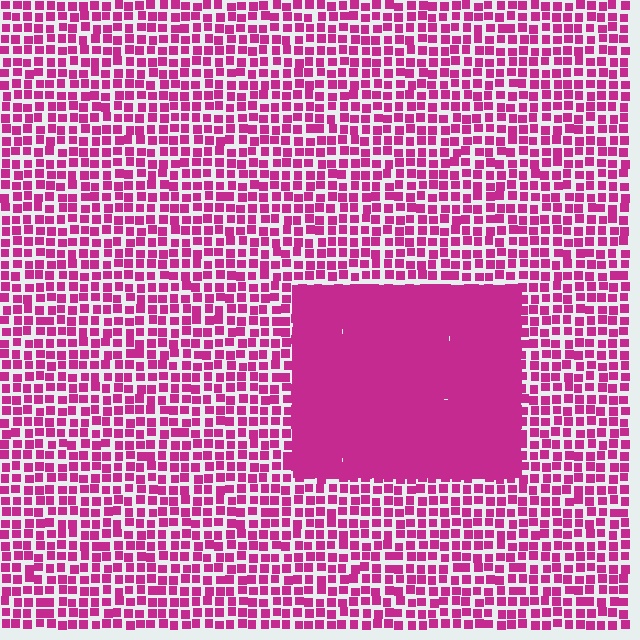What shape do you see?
I see a rectangle.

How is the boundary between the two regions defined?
The boundary is defined by a change in element density (approximately 2.5x ratio). All elements are the same color, size, and shape.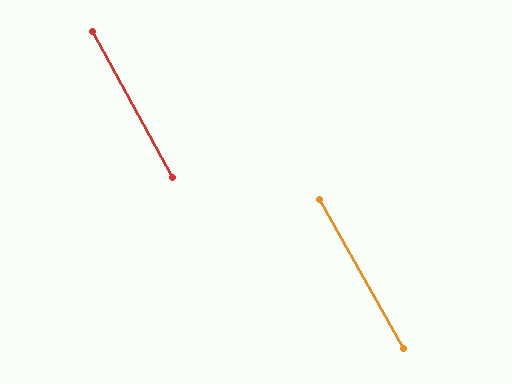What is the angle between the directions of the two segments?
Approximately 1 degree.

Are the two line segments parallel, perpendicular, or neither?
Parallel — their directions differ by only 0.9°.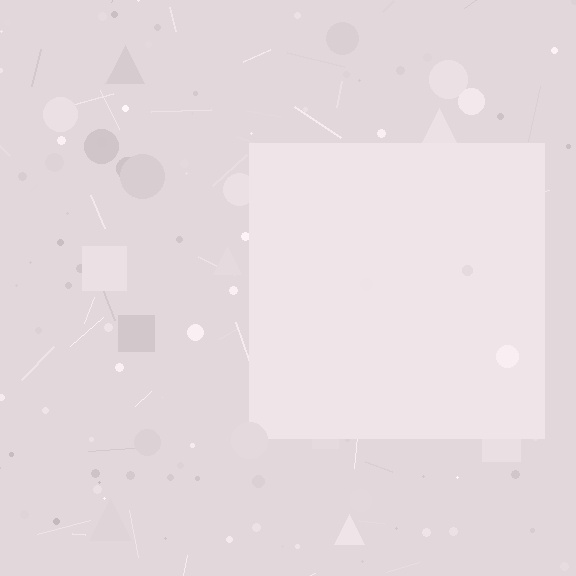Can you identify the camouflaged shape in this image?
The camouflaged shape is a square.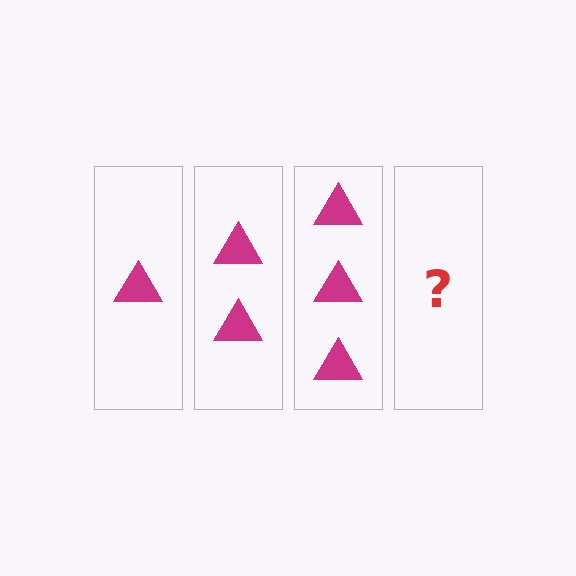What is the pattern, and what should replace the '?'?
The pattern is that each step adds one more triangle. The '?' should be 4 triangles.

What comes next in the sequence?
The next element should be 4 triangles.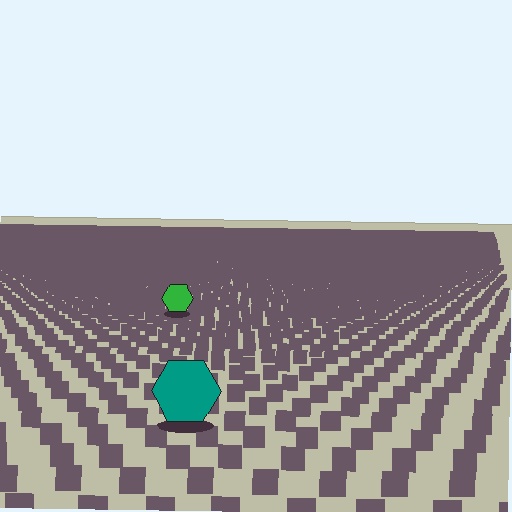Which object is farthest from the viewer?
The green hexagon is farthest from the viewer. It appears smaller and the ground texture around it is denser.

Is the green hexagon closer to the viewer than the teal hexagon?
No. The teal hexagon is closer — you can tell from the texture gradient: the ground texture is coarser near it.